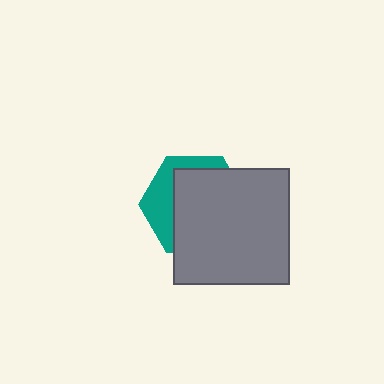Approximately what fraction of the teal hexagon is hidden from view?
Roughly 67% of the teal hexagon is hidden behind the gray square.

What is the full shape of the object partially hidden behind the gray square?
The partially hidden object is a teal hexagon.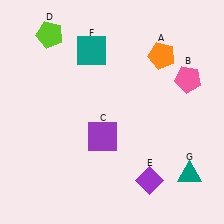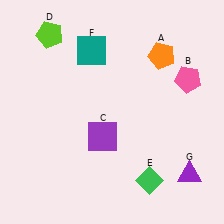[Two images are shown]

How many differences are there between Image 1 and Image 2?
There are 2 differences between the two images.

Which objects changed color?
E changed from purple to green. G changed from teal to purple.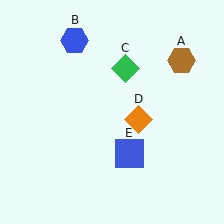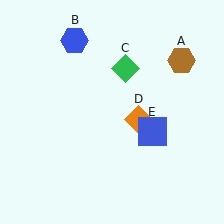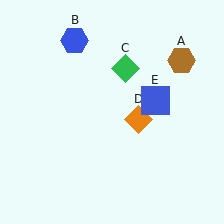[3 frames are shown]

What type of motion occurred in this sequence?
The blue square (object E) rotated counterclockwise around the center of the scene.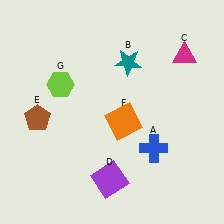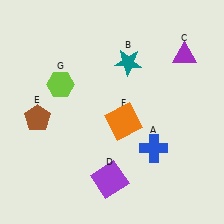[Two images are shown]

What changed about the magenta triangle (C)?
In Image 1, C is magenta. In Image 2, it changed to purple.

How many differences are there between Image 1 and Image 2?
There is 1 difference between the two images.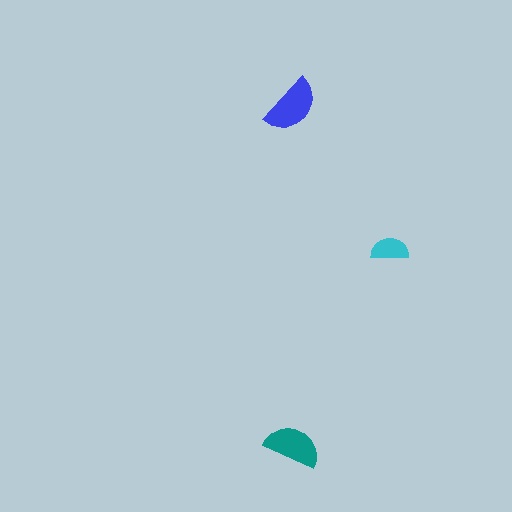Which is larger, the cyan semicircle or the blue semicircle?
The blue one.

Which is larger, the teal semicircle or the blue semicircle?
The blue one.